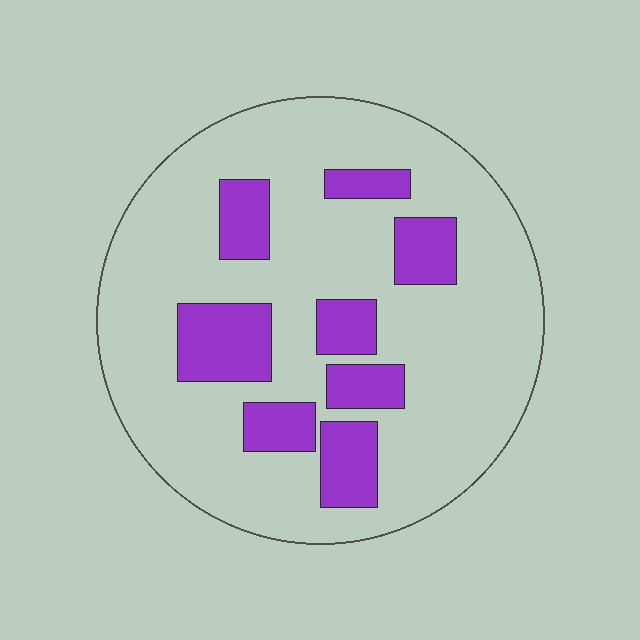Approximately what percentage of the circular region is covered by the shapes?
Approximately 20%.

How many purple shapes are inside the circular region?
8.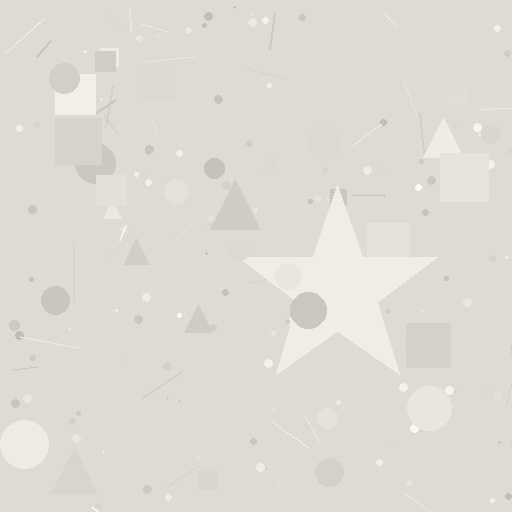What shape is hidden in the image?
A star is hidden in the image.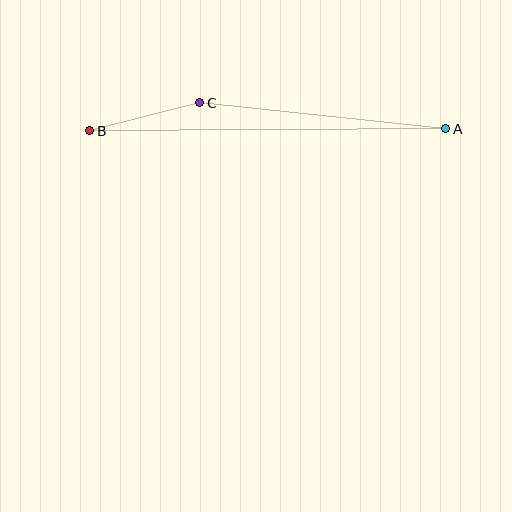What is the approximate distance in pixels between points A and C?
The distance between A and C is approximately 247 pixels.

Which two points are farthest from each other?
Points A and B are farthest from each other.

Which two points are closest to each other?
Points B and C are closest to each other.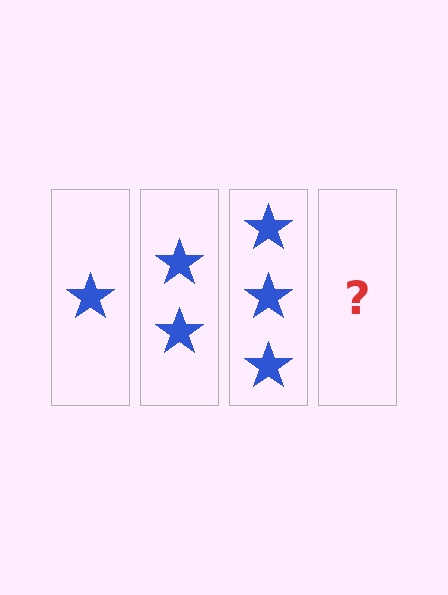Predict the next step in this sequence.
The next step is 4 stars.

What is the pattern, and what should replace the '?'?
The pattern is that each step adds one more star. The '?' should be 4 stars.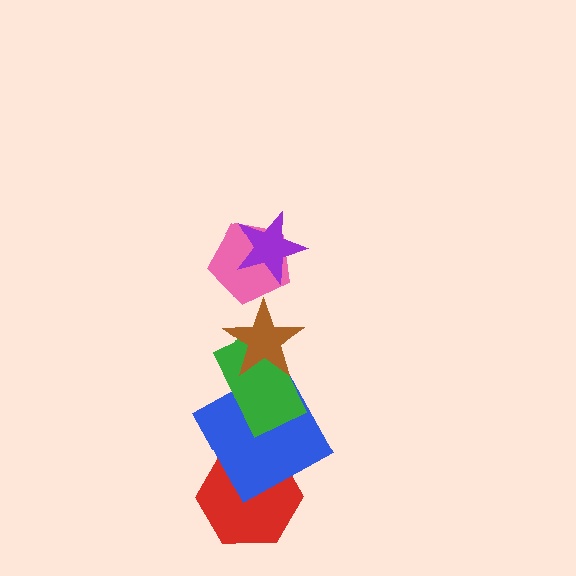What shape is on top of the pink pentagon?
The purple star is on top of the pink pentagon.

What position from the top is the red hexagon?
The red hexagon is 6th from the top.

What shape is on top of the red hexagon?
The blue square is on top of the red hexagon.